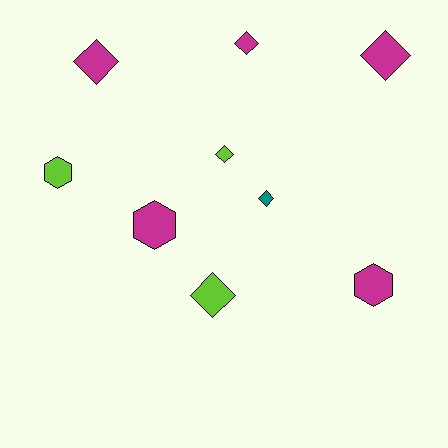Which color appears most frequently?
Magenta, with 5 objects.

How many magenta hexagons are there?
There are 2 magenta hexagons.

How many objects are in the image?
There are 9 objects.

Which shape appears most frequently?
Diamond, with 6 objects.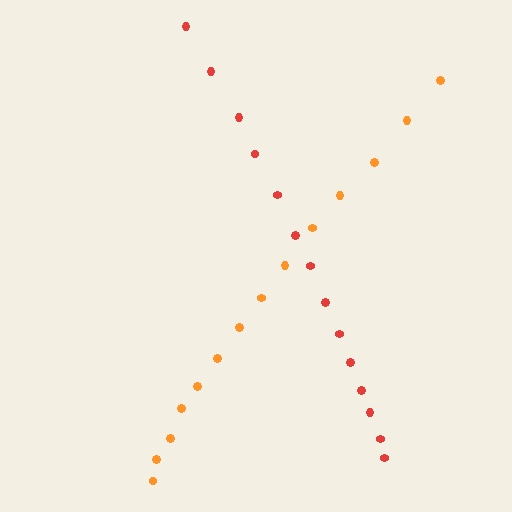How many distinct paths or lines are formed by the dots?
There are 2 distinct paths.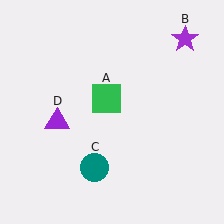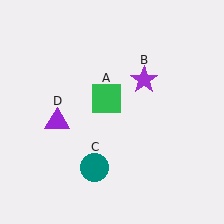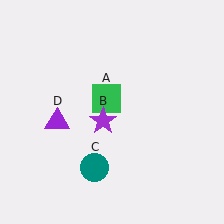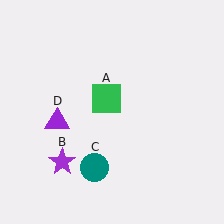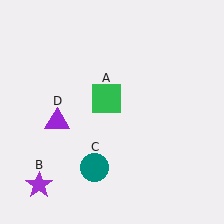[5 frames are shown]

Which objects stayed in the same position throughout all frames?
Green square (object A) and teal circle (object C) and purple triangle (object D) remained stationary.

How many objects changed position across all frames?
1 object changed position: purple star (object B).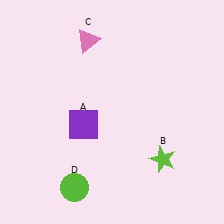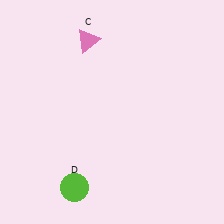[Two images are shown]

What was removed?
The purple square (A), the lime star (B) were removed in Image 2.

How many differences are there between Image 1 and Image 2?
There are 2 differences between the two images.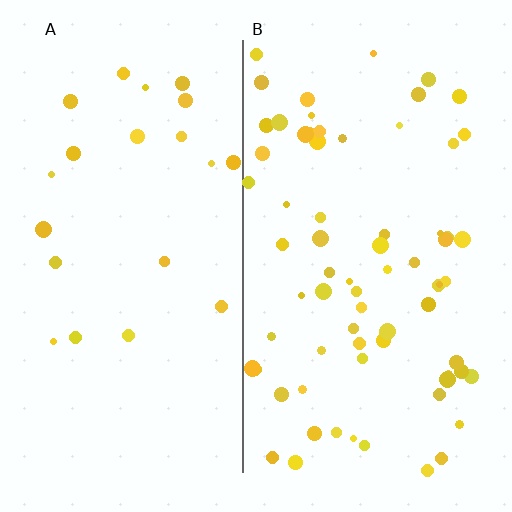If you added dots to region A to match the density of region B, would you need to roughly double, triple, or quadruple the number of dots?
Approximately triple.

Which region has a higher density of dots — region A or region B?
B (the right).